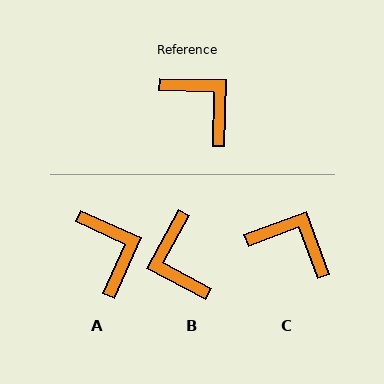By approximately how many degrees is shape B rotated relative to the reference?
Approximately 153 degrees counter-clockwise.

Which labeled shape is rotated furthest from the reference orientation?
B, about 153 degrees away.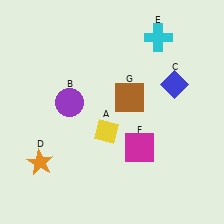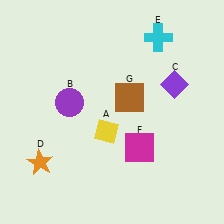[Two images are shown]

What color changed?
The diamond (C) changed from blue in Image 1 to purple in Image 2.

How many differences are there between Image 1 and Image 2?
There is 1 difference between the two images.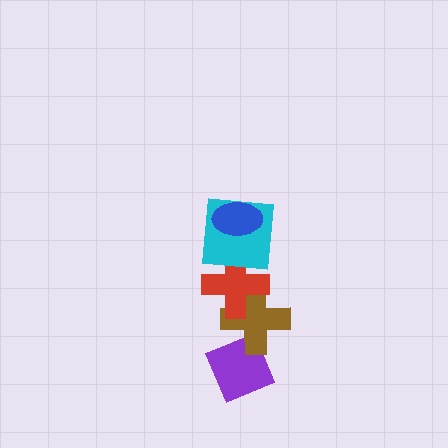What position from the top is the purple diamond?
The purple diamond is 5th from the top.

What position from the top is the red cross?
The red cross is 3rd from the top.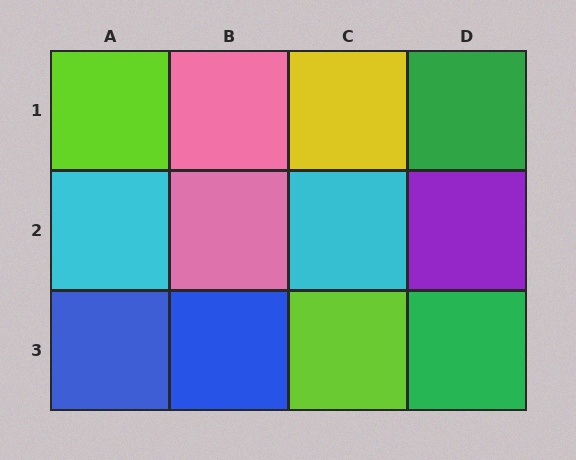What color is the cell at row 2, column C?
Cyan.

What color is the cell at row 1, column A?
Lime.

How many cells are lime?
2 cells are lime.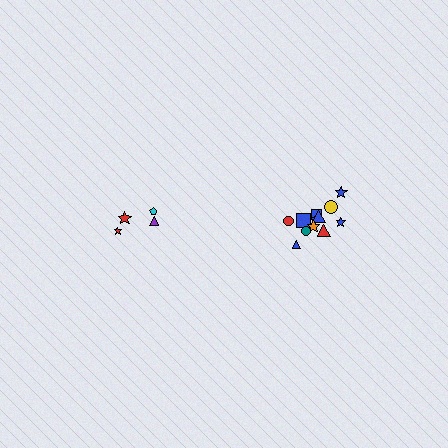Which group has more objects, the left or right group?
The right group.